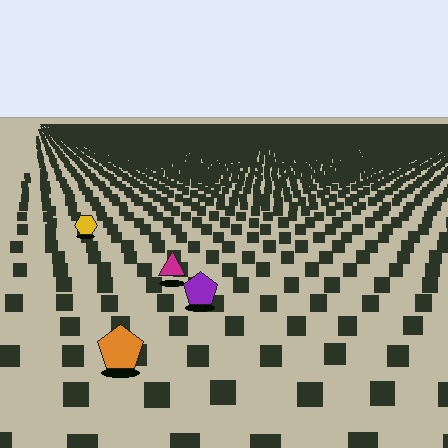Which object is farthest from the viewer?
The yellow hexagon is farthest from the viewer. It appears smaller and the ground texture around it is denser.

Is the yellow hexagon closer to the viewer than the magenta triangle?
No. The magenta triangle is closer — you can tell from the texture gradient: the ground texture is coarser near it.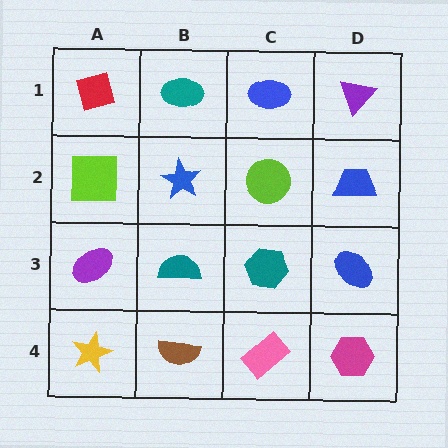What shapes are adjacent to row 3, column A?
A lime square (row 2, column A), a yellow star (row 4, column A), a teal semicircle (row 3, column B).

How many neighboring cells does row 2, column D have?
3.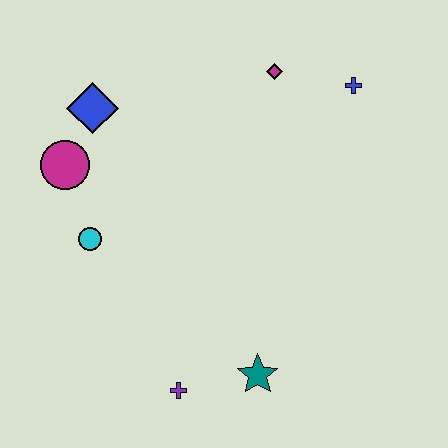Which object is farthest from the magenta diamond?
The purple cross is farthest from the magenta diamond.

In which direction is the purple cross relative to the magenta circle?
The purple cross is below the magenta circle.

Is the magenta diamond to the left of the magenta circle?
No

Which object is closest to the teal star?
The purple cross is closest to the teal star.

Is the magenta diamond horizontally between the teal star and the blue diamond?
No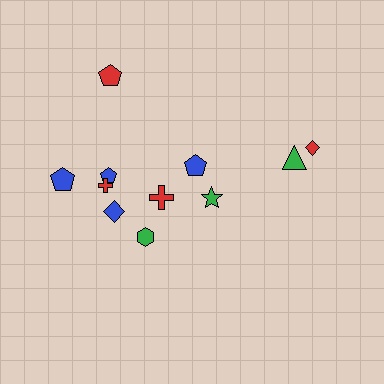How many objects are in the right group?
There are 4 objects.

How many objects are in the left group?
There are 7 objects.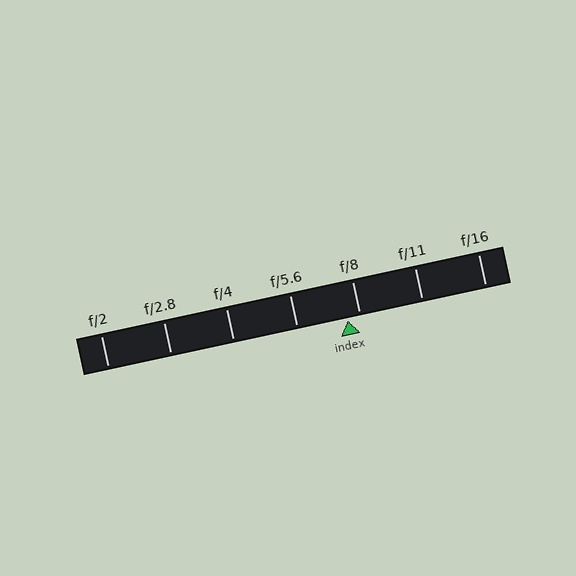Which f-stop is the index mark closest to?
The index mark is closest to f/8.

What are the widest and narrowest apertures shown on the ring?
The widest aperture shown is f/2 and the narrowest is f/16.